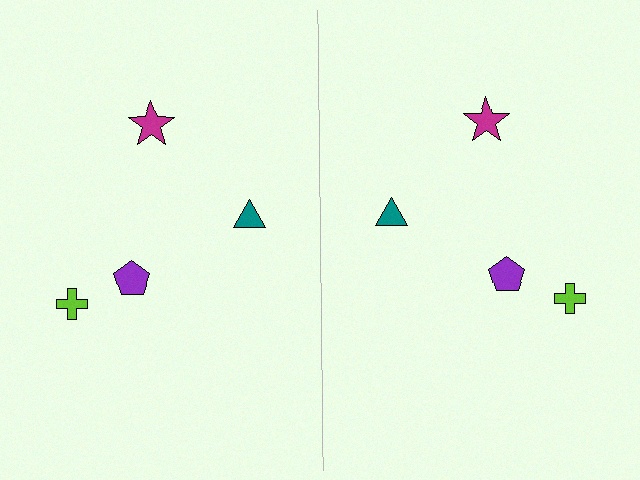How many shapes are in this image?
There are 8 shapes in this image.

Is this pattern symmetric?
Yes, this pattern has bilateral (reflection) symmetry.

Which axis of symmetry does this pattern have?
The pattern has a vertical axis of symmetry running through the center of the image.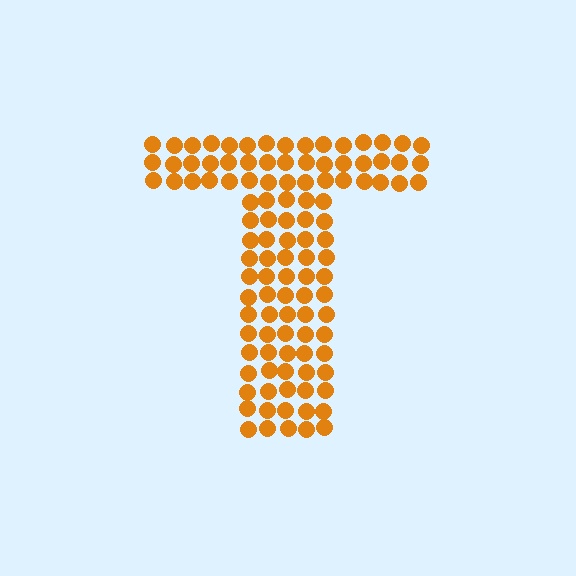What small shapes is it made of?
It is made of small circles.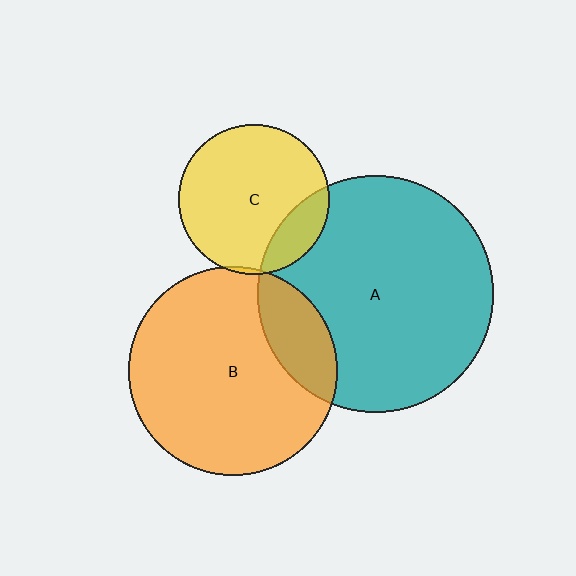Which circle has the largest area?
Circle A (teal).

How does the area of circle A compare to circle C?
Approximately 2.5 times.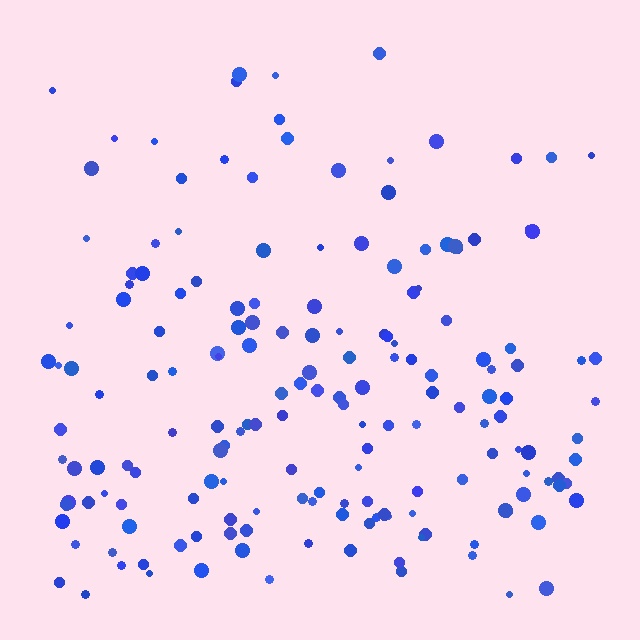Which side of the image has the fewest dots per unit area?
The top.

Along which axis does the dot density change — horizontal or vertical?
Vertical.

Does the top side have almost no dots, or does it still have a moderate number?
Still a moderate number, just noticeably fewer than the bottom.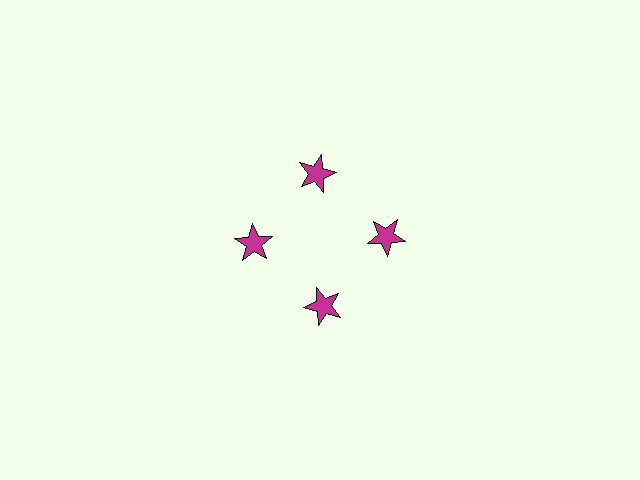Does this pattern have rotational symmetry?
Yes, this pattern has 4-fold rotational symmetry. It looks the same after rotating 90 degrees around the center.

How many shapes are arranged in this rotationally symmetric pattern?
There are 4 shapes, arranged in 4 groups of 1.